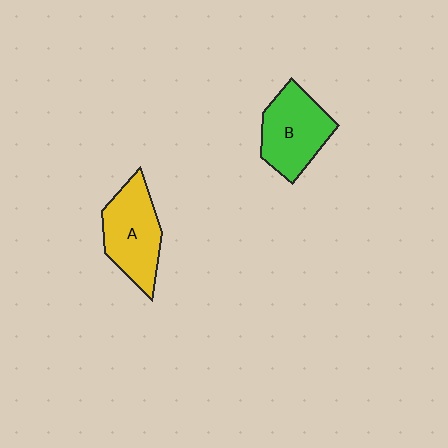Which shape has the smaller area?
Shape B (green).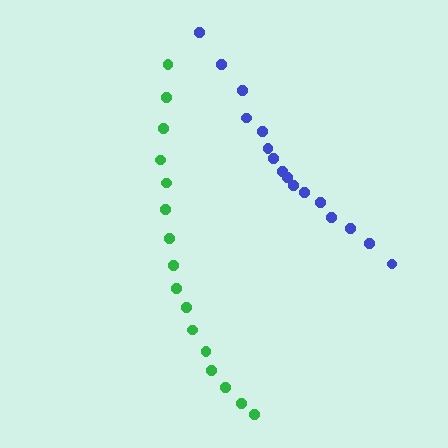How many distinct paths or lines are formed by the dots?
There are 2 distinct paths.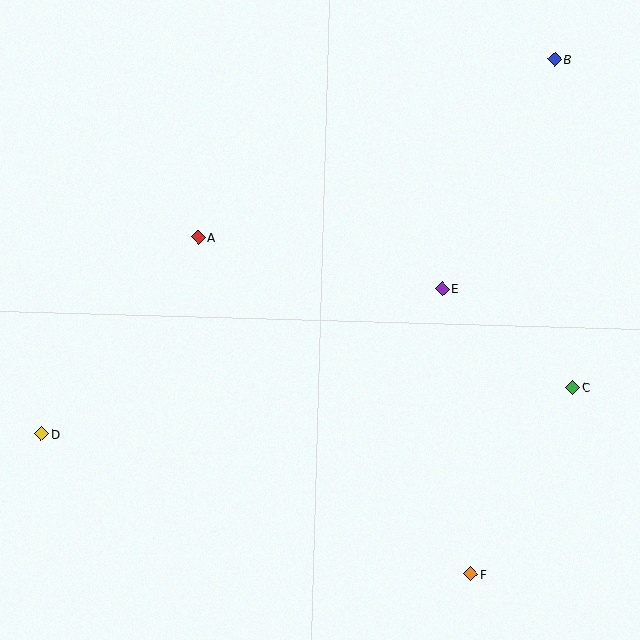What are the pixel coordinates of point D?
Point D is at (41, 434).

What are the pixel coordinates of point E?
Point E is at (442, 289).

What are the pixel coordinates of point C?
Point C is at (573, 388).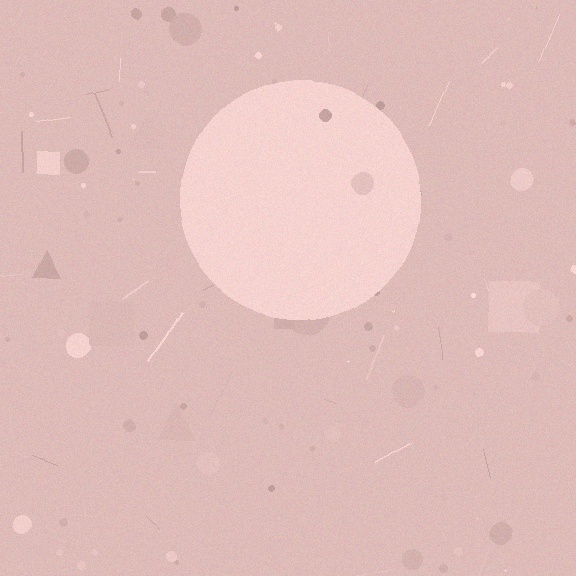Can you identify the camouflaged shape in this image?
The camouflaged shape is a circle.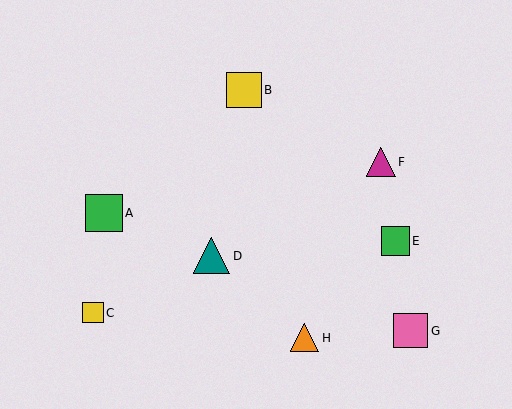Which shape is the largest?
The green square (labeled A) is the largest.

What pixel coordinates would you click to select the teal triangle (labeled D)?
Click at (212, 256) to select the teal triangle D.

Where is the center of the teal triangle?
The center of the teal triangle is at (212, 256).